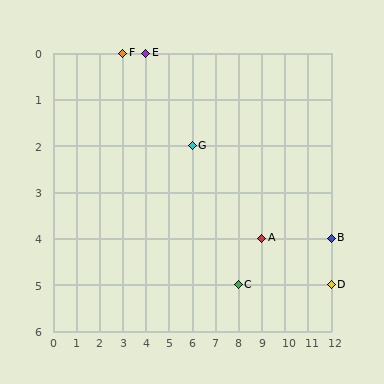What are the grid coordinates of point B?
Point B is at grid coordinates (12, 4).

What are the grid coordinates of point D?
Point D is at grid coordinates (12, 5).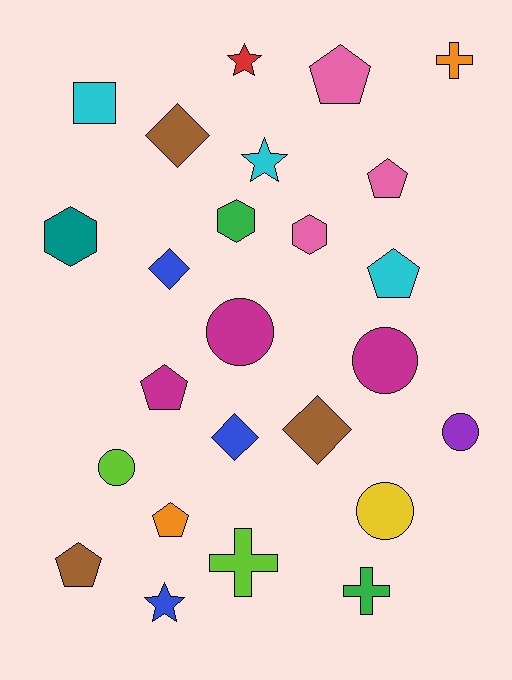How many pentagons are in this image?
There are 6 pentagons.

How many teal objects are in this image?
There is 1 teal object.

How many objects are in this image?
There are 25 objects.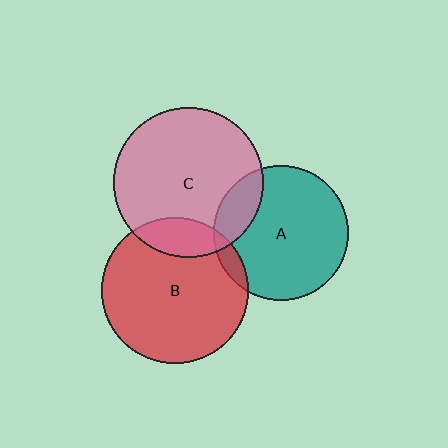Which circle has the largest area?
Circle C (pink).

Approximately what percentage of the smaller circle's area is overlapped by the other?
Approximately 15%.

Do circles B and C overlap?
Yes.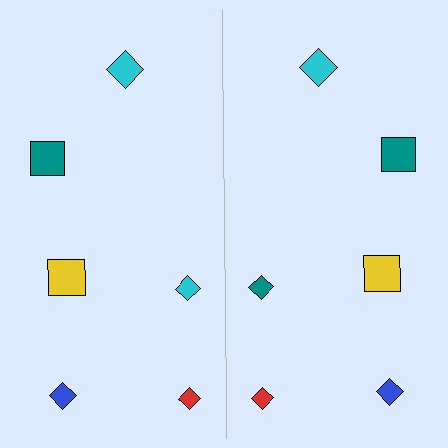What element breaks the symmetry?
The teal diamond on the right side breaks the symmetry — its mirror counterpart is cyan.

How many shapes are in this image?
There are 12 shapes in this image.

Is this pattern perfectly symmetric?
No, the pattern is not perfectly symmetric. The teal diamond on the right side breaks the symmetry — its mirror counterpart is cyan.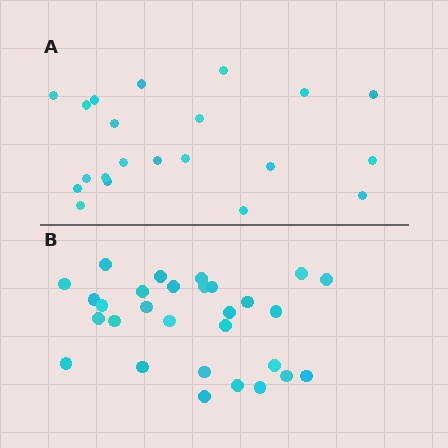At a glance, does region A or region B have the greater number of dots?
Region B (the bottom region) has more dots.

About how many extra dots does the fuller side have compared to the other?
Region B has roughly 8 or so more dots than region A.